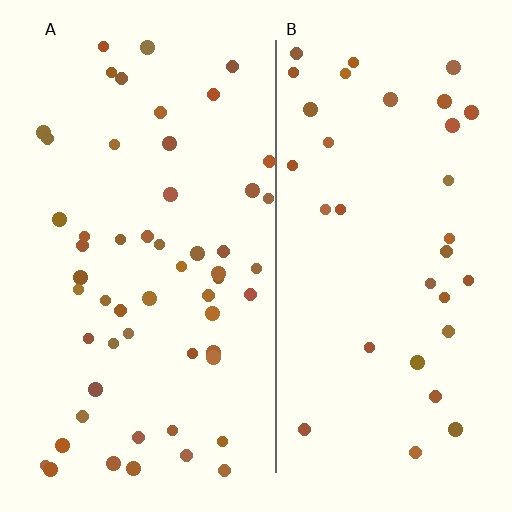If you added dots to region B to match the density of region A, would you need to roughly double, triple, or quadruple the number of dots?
Approximately double.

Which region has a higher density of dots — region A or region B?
A (the left).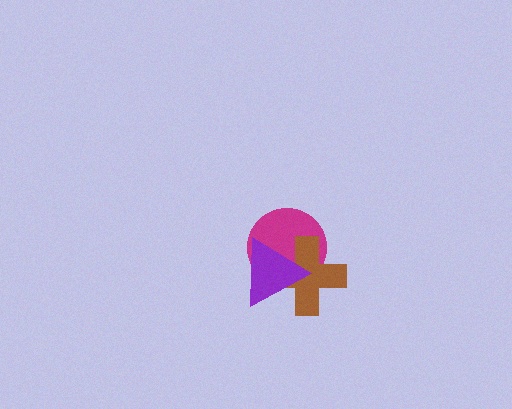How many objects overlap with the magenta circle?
2 objects overlap with the magenta circle.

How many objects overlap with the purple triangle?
2 objects overlap with the purple triangle.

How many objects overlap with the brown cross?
2 objects overlap with the brown cross.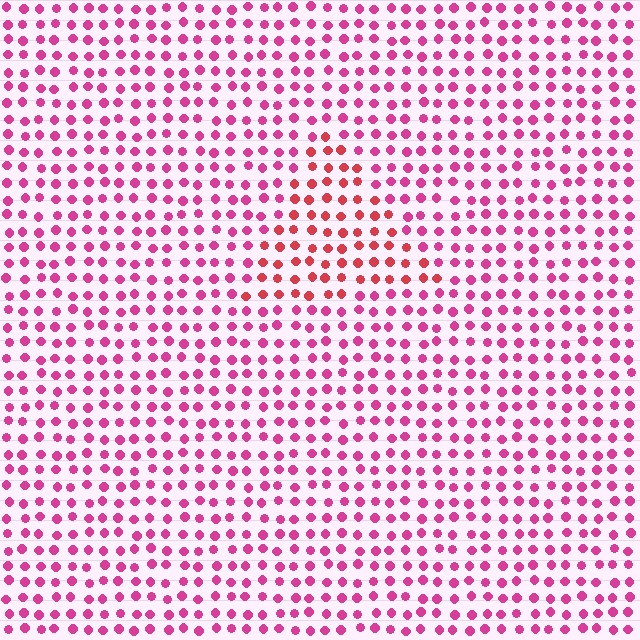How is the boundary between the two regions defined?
The boundary is defined purely by a slight shift in hue (about 31 degrees). Spacing, size, and orientation are identical on both sides.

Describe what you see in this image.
The image is filled with small magenta elements in a uniform arrangement. A triangle-shaped region is visible where the elements are tinted to a slightly different hue, forming a subtle color boundary.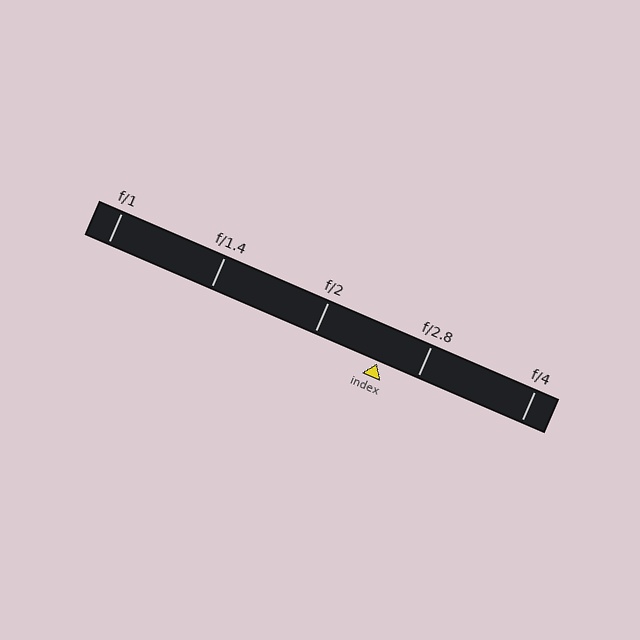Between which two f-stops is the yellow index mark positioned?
The index mark is between f/2 and f/2.8.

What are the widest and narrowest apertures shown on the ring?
The widest aperture shown is f/1 and the narrowest is f/4.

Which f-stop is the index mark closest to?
The index mark is closest to f/2.8.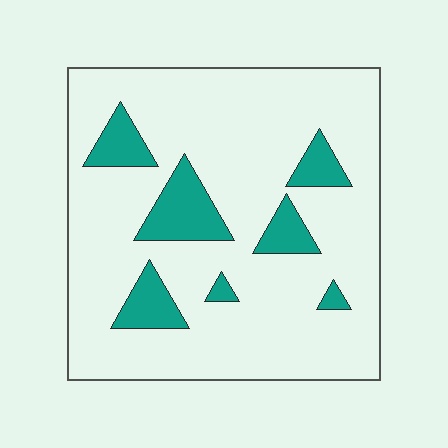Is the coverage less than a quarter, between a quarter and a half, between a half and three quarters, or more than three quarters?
Less than a quarter.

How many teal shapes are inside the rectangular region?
7.